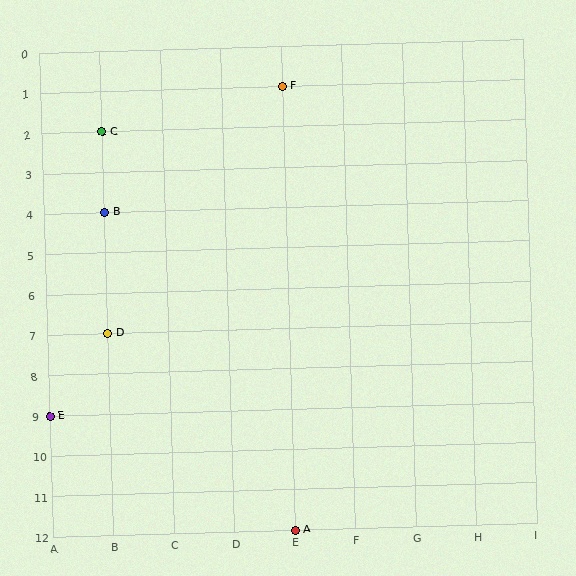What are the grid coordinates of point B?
Point B is at grid coordinates (B, 4).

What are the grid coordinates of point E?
Point E is at grid coordinates (A, 9).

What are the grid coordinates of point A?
Point A is at grid coordinates (E, 12).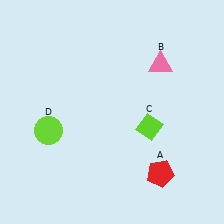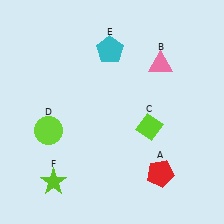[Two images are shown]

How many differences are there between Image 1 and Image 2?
There are 2 differences between the two images.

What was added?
A cyan pentagon (E), a lime star (F) were added in Image 2.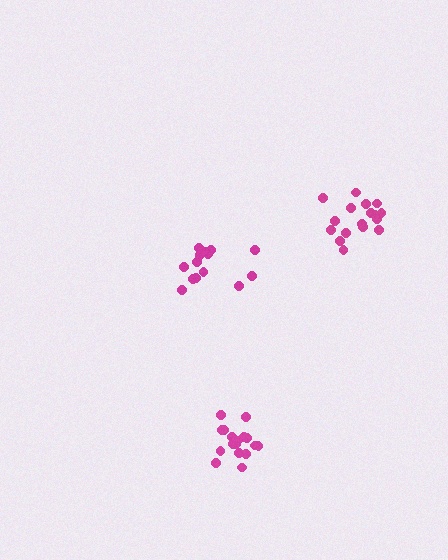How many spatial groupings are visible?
There are 3 spatial groupings.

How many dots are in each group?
Group 1: 14 dots, Group 2: 17 dots, Group 3: 17 dots (48 total).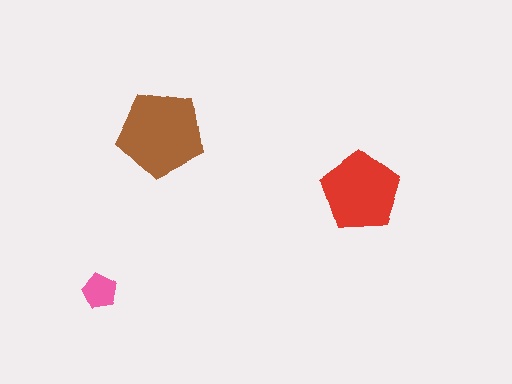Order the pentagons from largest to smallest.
the brown one, the red one, the pink one.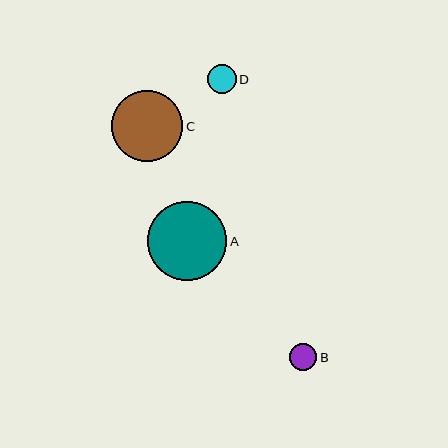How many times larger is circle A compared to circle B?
Circle A is approximately 2.9 times the size of circle B.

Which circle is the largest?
Circle A is the largest with a size of approximately 79 pixels.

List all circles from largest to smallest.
From largest to smallest: A, C, D, B.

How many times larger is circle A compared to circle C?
Circle A is approximately 1.1 times the size of circle C.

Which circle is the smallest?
Circle B is the smallest with a size of approximately 27 pixels.